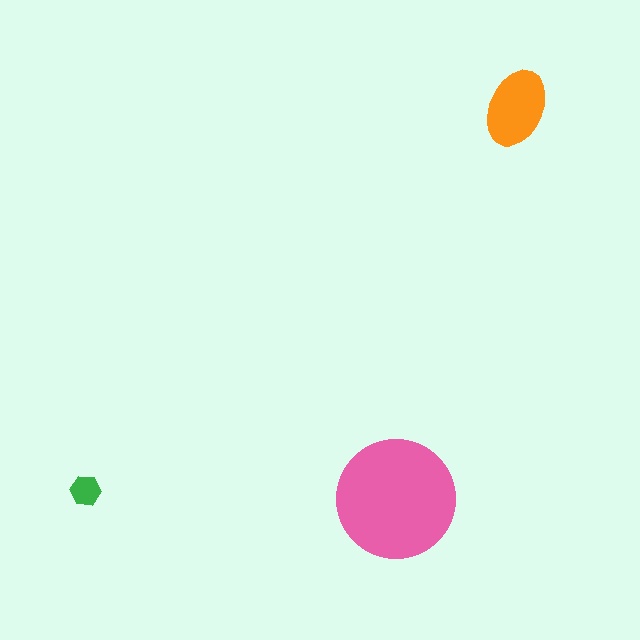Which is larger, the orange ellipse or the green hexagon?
The orange ellipse.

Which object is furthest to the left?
The green hexagon is leftmost.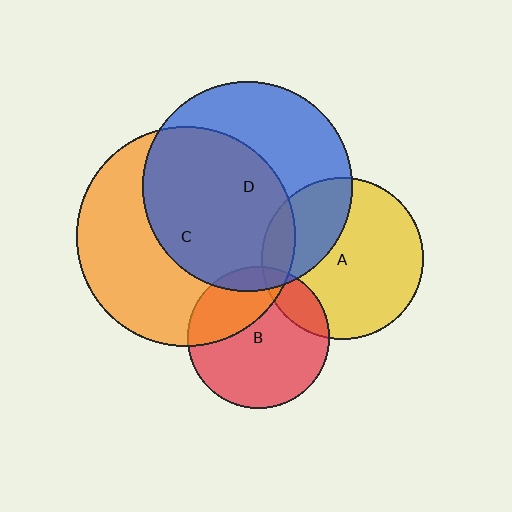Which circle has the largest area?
Circle C (orange).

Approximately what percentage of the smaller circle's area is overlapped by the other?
Approximately 30%.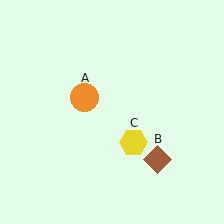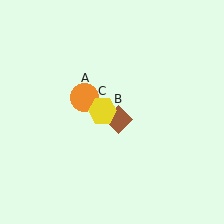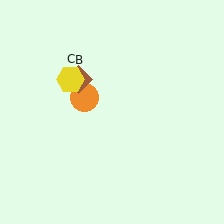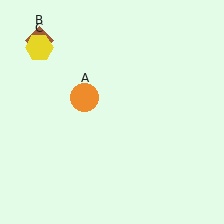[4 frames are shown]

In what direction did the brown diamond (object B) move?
The brown diamond (object B) moved up and to the left.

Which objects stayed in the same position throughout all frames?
Orange circle (object A) remained stationary.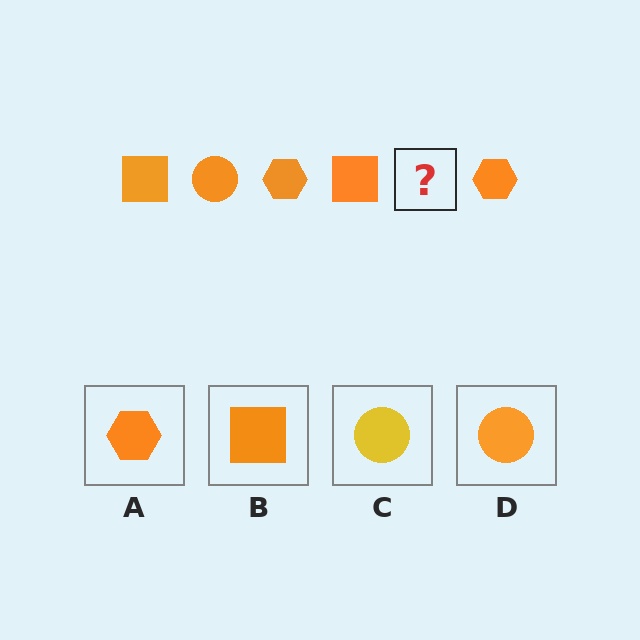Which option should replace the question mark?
Option D.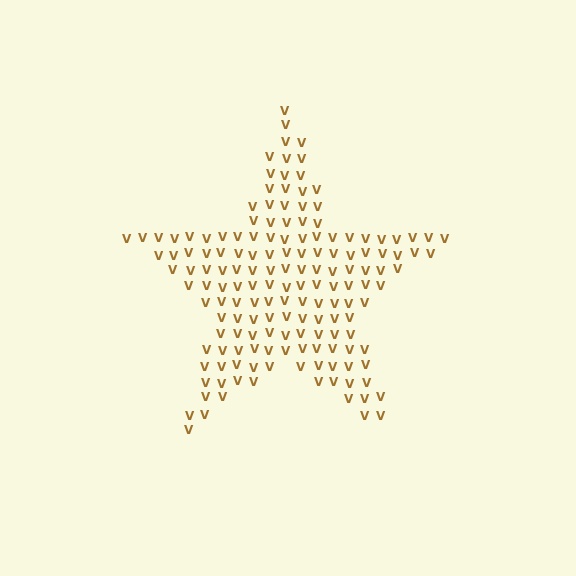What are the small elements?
The small elements are letter V's.